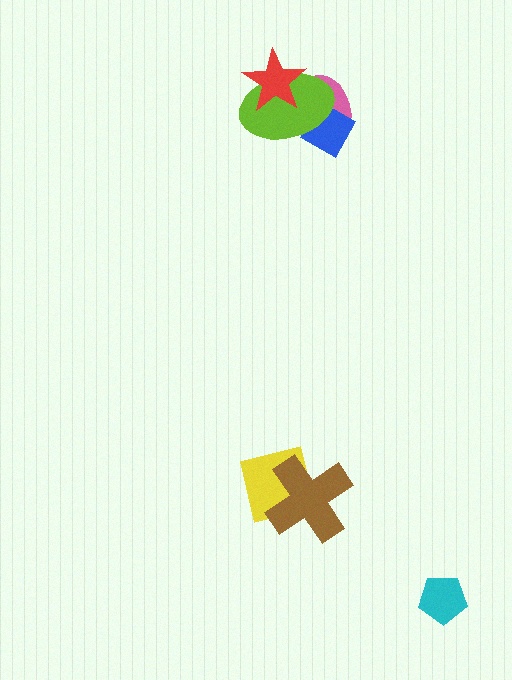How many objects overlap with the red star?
2 objects overlap with the red star.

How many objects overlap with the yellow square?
1 object overlaps with the yellow square.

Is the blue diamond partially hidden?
Yes, it is partially covered by another shape.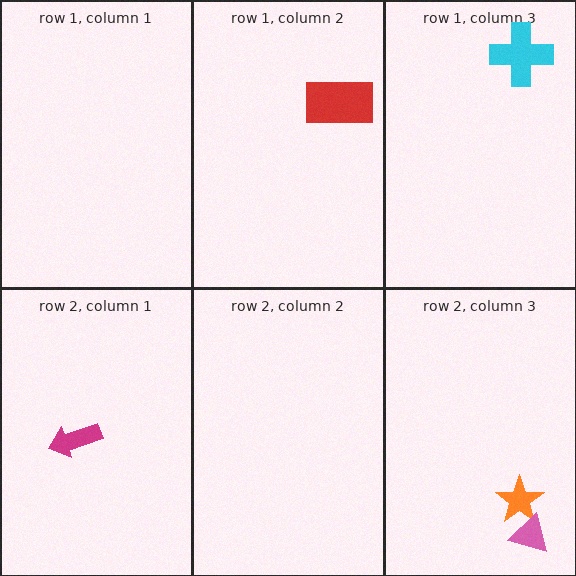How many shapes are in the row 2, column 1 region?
1.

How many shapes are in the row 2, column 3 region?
2.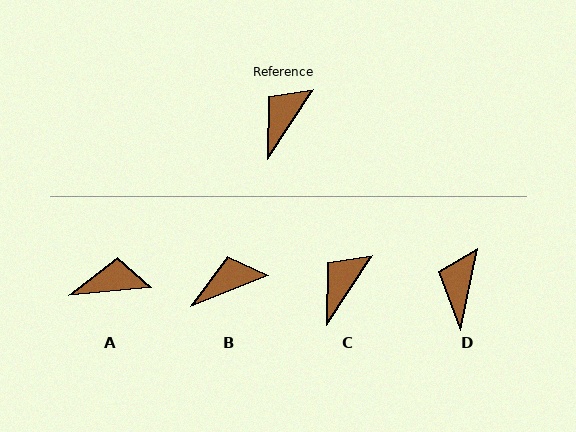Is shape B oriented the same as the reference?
No, it is off by about 35 degrees.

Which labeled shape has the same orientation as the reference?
C.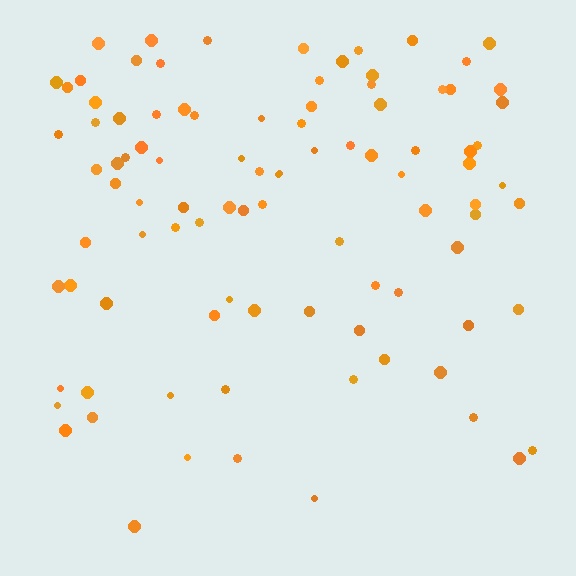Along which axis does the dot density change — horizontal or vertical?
Vertical.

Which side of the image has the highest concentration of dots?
The top.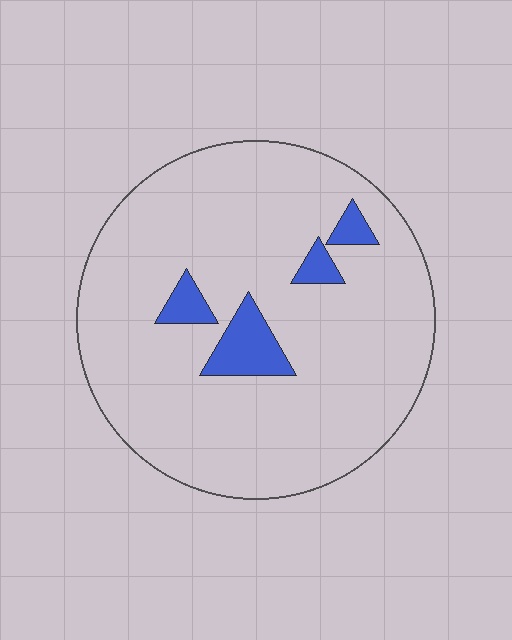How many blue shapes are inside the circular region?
4.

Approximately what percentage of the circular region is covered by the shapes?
Approximately 10%.